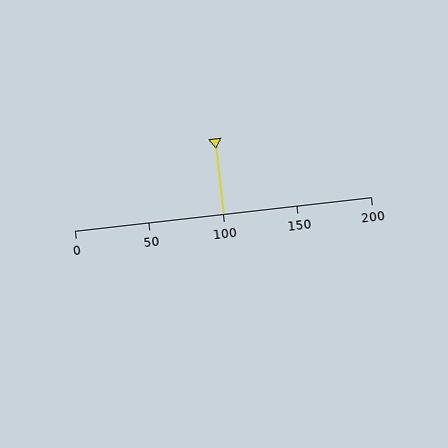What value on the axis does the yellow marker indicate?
The marker indicates approximately 100.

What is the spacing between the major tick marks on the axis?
The major ticks are spaced 50 apart.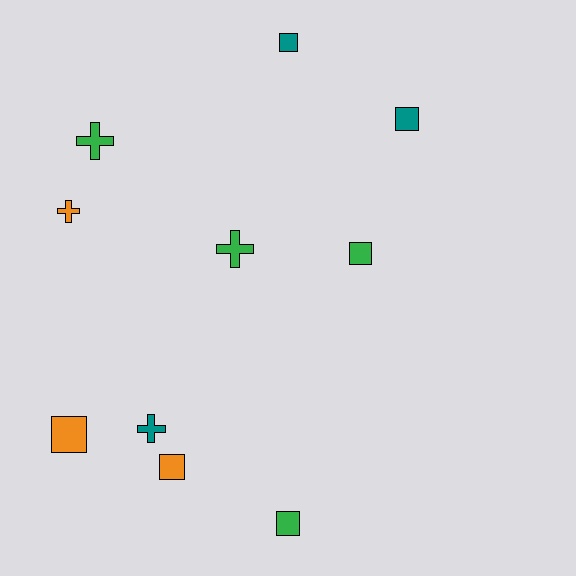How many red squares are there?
There are no red squares.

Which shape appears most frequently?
Square, with 6 objects.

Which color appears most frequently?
Green, with 4 objects.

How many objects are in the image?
There are 10 objects.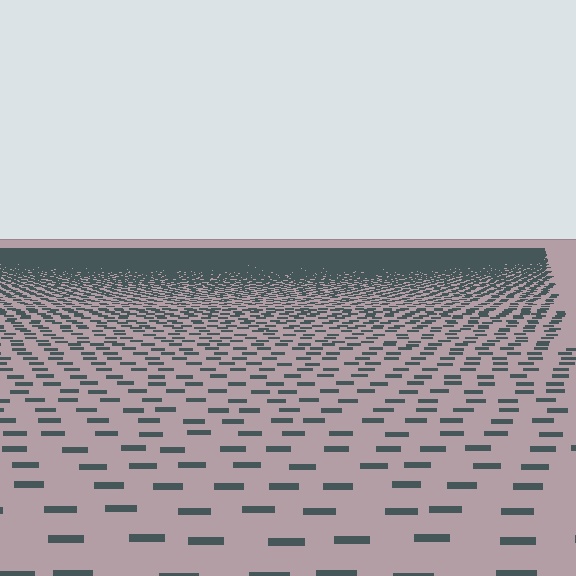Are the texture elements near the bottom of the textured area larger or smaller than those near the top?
Larger. Near the bottom, elements are closer to the viewer and appear at a bigger on-screen size.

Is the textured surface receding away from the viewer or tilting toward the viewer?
The surface is receding away from the viewer. Texture elements get smaller and denser toward the top.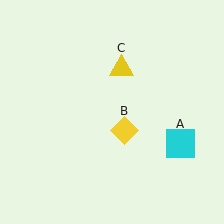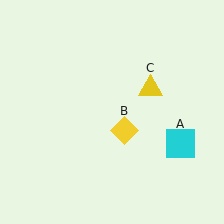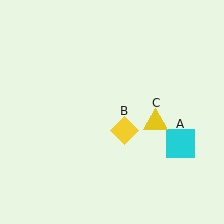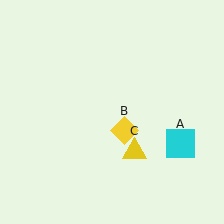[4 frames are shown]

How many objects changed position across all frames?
1 object changed position: yellow triangle (object C).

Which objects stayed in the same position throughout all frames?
Cyan square (object A) and yellow diamond (object B) remained stationary.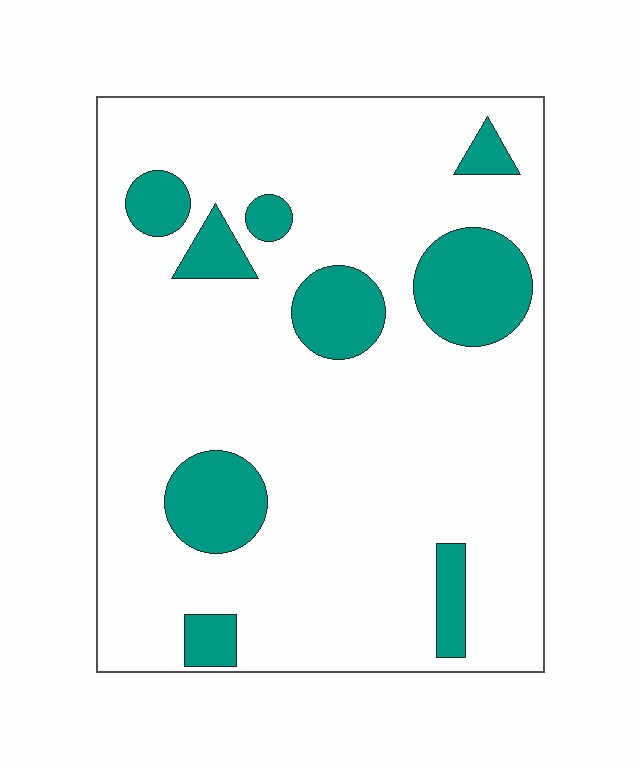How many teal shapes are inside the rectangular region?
9.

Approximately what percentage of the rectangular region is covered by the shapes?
Approximately 15%.